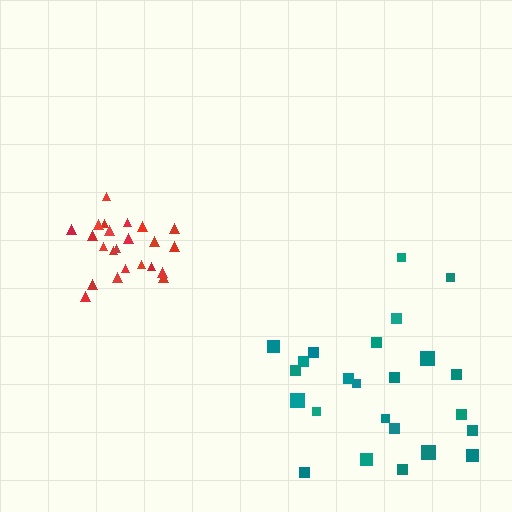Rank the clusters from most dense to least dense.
red, teal.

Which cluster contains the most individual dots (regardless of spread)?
Teal (24).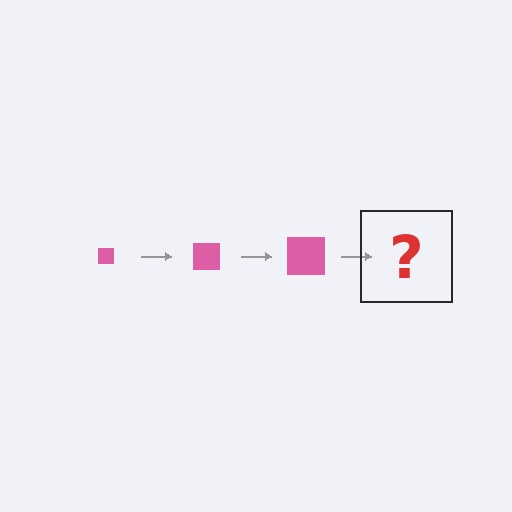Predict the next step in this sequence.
The next step is a pink square, larger than the previous one.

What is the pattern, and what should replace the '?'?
The pattern is that the square gets progressively larger each step. The '?' should be a pink square, larger than the previous one.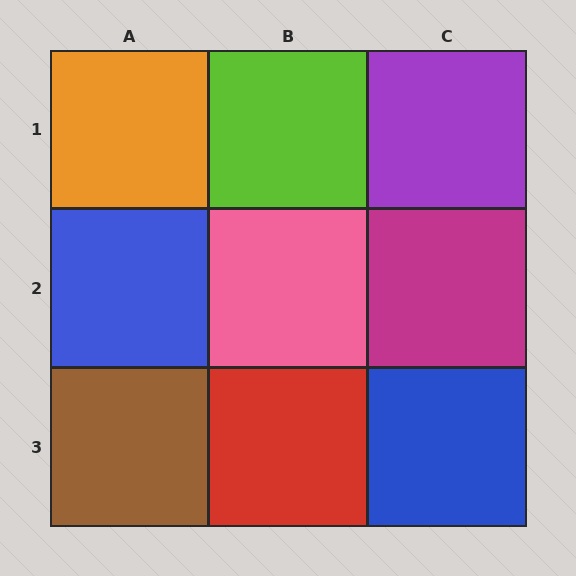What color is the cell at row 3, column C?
Blue.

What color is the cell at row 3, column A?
Brown.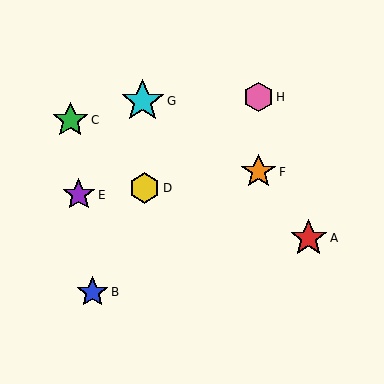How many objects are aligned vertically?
2 objects (F, H) are aligned vertically.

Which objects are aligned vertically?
Objects F, H are aligned vertically.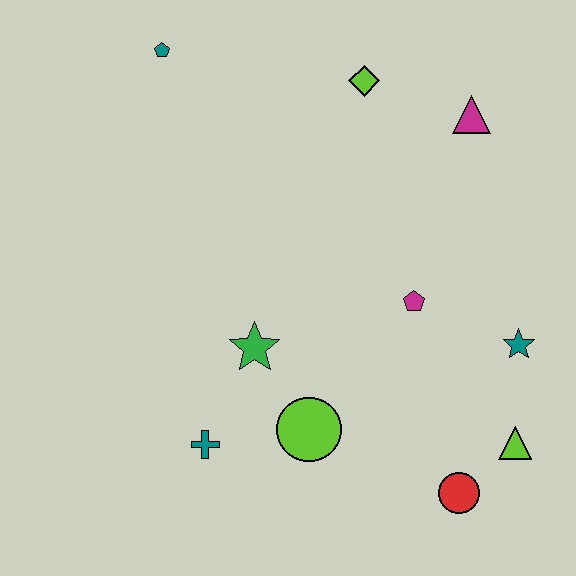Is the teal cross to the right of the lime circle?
No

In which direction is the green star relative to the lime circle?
The green star is above the lime circle.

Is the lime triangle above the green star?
No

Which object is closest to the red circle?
The lime triangle is closest to the red circle.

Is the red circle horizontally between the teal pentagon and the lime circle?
No